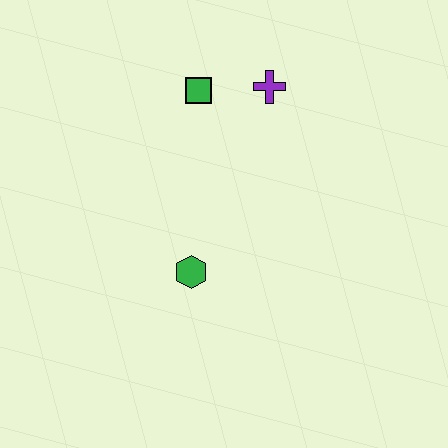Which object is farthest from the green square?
The green hexagon is farthest from the green square.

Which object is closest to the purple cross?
The green square is closest to the purple cross.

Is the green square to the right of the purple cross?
No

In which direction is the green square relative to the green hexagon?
The green square is above the green hexagon.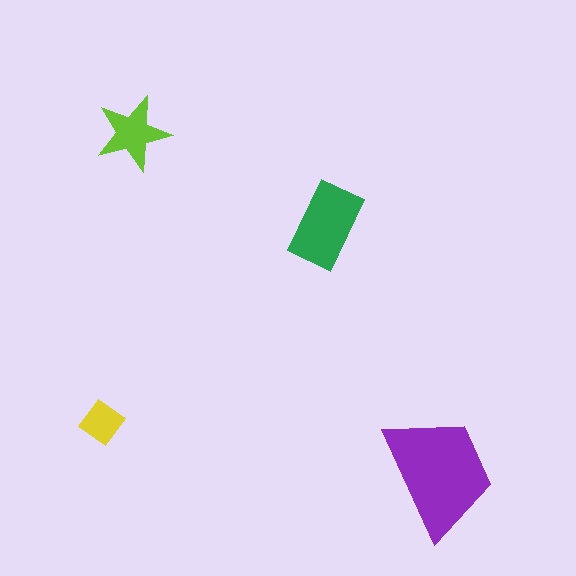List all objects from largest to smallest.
The purple trapezoid, the green rectangle, the lime star, the yellow diamond.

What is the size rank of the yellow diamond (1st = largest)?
4th.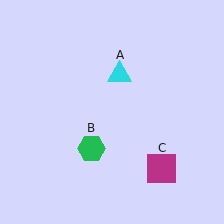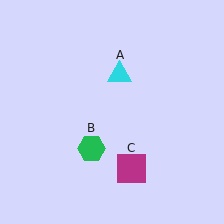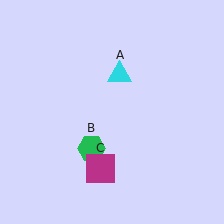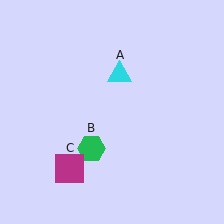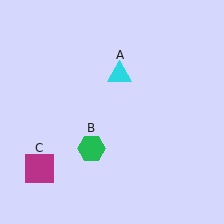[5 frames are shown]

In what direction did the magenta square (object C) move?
The magenta square (object C) moved left.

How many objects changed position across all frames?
1 object changed position: magenta square (object C).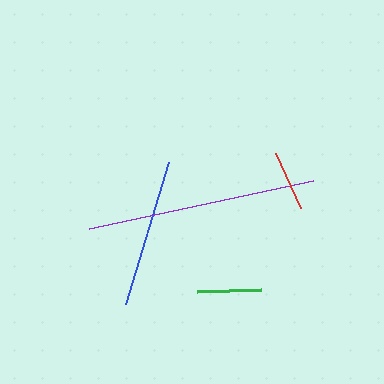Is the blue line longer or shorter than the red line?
The blue line is longer than the red line.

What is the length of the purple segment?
The purple segment is approximately 229 pixels long.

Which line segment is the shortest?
The red line is the shortest at approximately 60 pixels.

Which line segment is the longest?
The purple line is the longest at approximately 229 pixels.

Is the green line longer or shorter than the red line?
The green line is longer than the red line.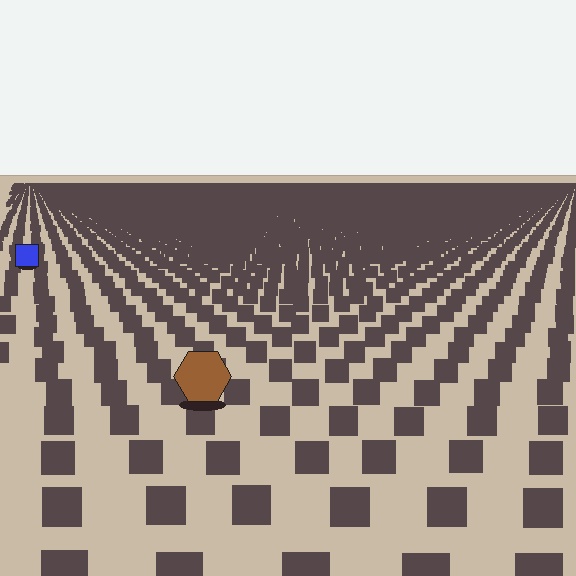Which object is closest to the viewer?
The brown hexagon is closest. The texture marks near it are larger and more spread out.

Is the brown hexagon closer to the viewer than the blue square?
Yes. The brown hexagon is closer — you can tell from the texture gradient: the ground texture is coarser near it.